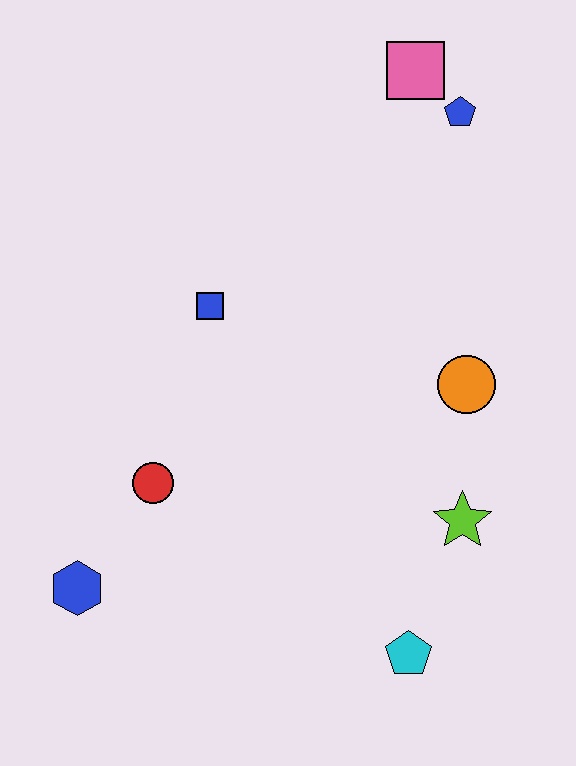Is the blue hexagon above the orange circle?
No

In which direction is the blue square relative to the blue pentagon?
The blue square is to the left of the blue pentagon.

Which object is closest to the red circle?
The blue hexagon is closest to the red circle.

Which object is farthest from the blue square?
The cyan pentagon is farthest from the blue square.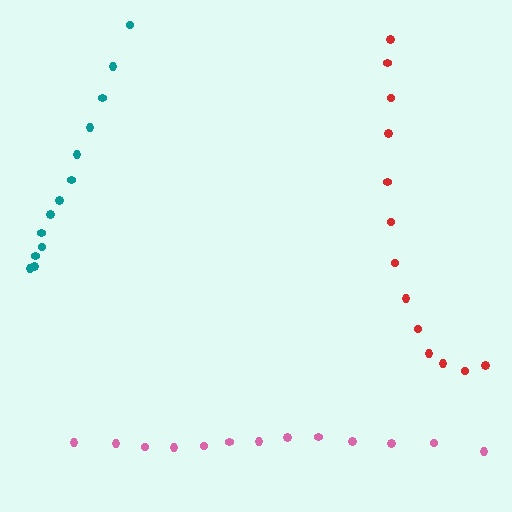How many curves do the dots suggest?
There are 3 distinct paths.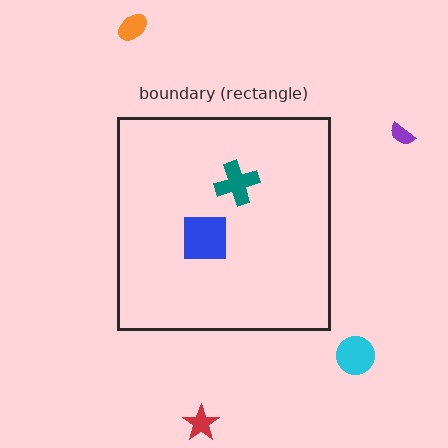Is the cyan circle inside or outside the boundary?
Outside.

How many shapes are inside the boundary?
2 inside, 4 outside.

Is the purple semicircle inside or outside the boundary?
Outside.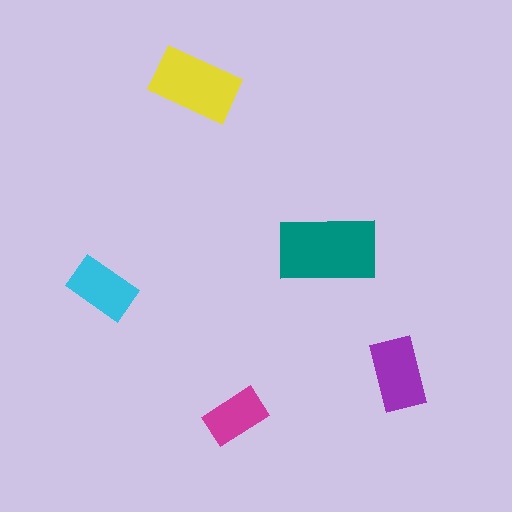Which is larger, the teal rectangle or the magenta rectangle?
The teal one.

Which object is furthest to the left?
The cyan rectangle is leftmost.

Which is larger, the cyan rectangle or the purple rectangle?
The purple one.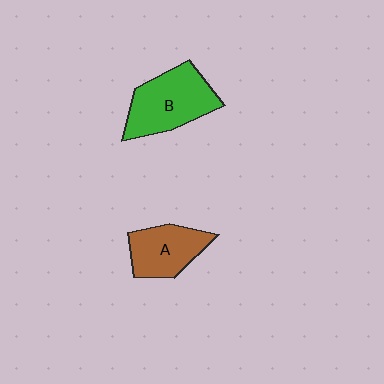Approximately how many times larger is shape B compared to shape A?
Approximately 1.3 times.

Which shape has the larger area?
Shape B (green).